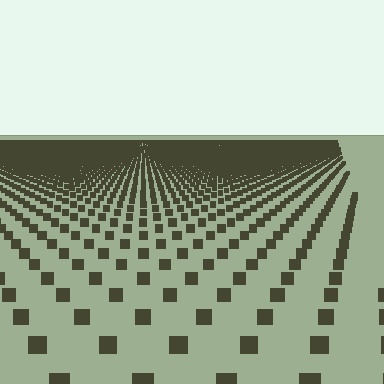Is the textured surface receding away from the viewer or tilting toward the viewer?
The surface is receding away from the viewer. Texture elements get smaller and denser toward the top.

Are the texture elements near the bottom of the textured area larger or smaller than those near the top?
Larger. Near the bottom, elements are closer to the viewer and appear at a bigger on-screen size.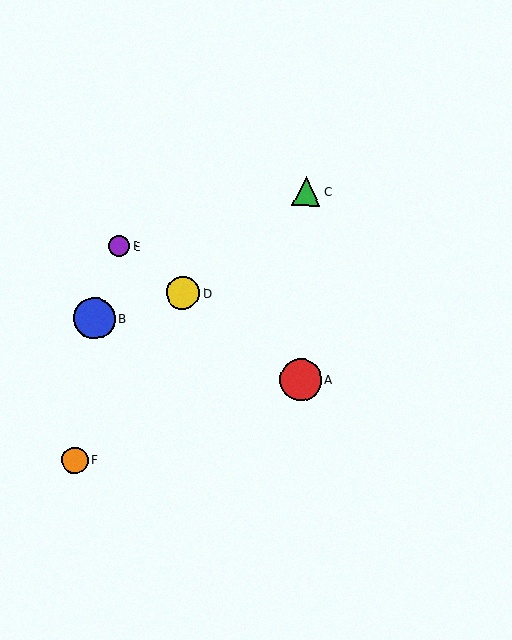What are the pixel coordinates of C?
Object C is at (306, 191).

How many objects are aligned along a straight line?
3 objects (A, D, E) are aligned along a straight line.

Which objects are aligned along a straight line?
Objects A, D, E are aligned along a straight line.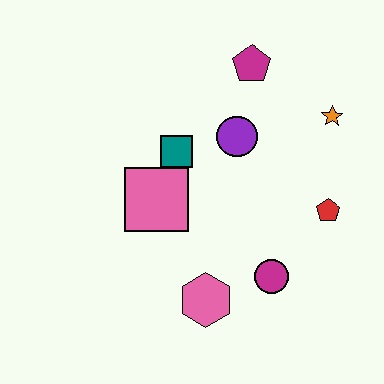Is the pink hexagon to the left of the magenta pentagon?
Yes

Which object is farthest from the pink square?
The orange star is farthest from the pink square.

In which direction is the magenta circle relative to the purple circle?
The magenta circle is below the purple circle.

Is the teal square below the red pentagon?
No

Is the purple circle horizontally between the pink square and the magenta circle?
Yes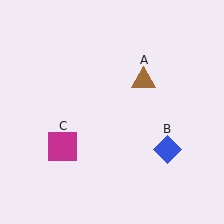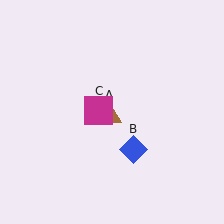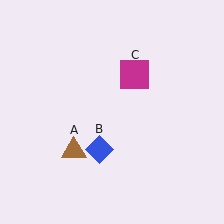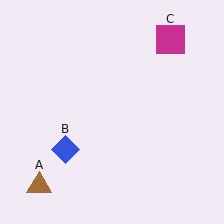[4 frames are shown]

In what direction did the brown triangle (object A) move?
The brown triangle (object A) moved down and to the left.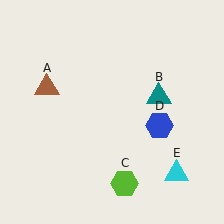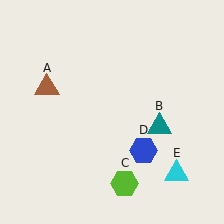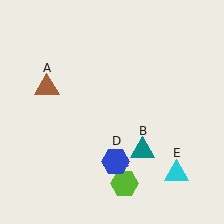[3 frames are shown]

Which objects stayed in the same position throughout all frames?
Brown triangle (object A) and lime hexagon (object C) and cyan triangle (object E) remained stationary.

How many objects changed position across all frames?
2 objects changed position: teal triangle (object B), blue hexagon (object D).